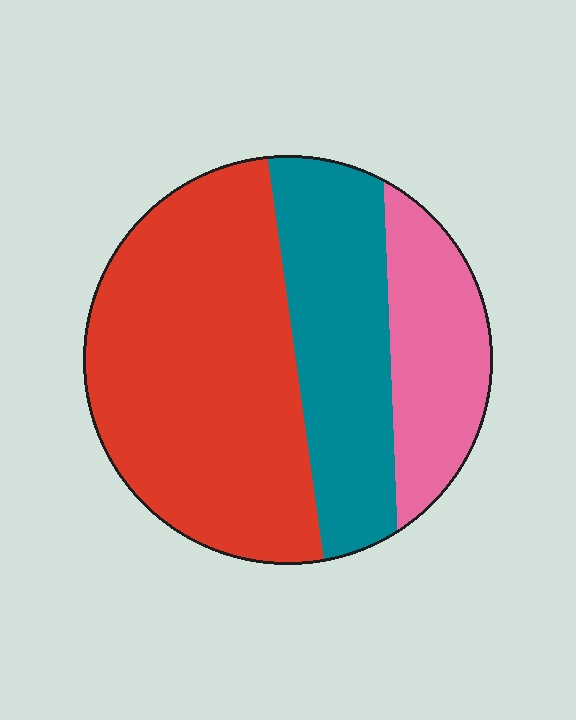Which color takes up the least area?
Pink, at roughly 20%.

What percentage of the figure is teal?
Teal covers about 30% of the figure.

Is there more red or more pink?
Red.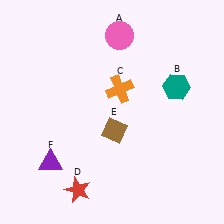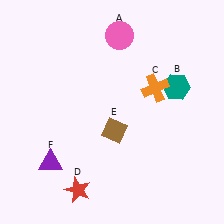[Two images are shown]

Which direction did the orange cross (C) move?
The orange cross (C) moved right.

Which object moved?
The orange cross (C) moved right.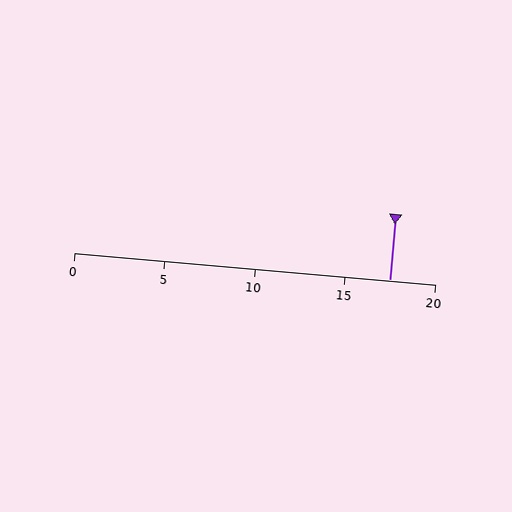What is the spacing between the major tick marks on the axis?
The major ticks are spaced 5 apart.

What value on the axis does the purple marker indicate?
The marker indicates approximately 17.5.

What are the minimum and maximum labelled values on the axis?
The axis runs from 0 to 20.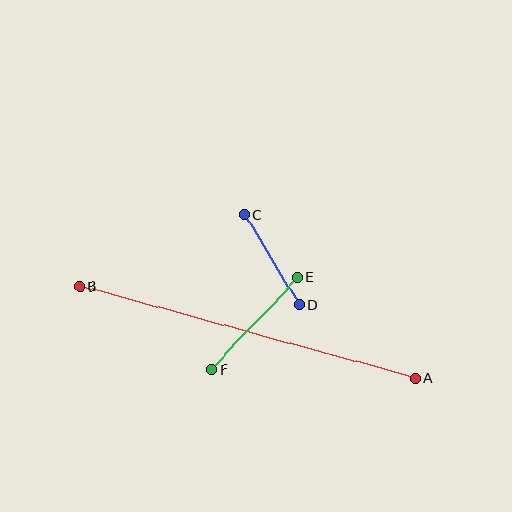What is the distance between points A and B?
The distance is approximately 348 pixels.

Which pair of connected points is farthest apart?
Points A and B are farthest apart.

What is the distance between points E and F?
The distance is approximately 126 pixels.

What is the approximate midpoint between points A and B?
The midpoint is at approximately (247, 332) pixels.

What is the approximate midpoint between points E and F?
The midpoint is at approximately (255, 324) pixels.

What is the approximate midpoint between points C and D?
The midpoint is at approximately (272, 260) pixels.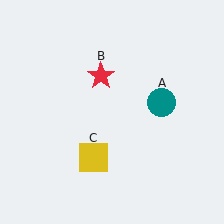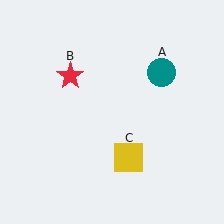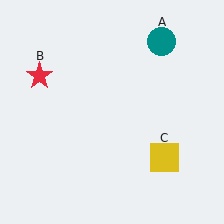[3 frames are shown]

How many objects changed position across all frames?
3 objects changed position: teal circle (object A), red star (object B), yellow square (object C).